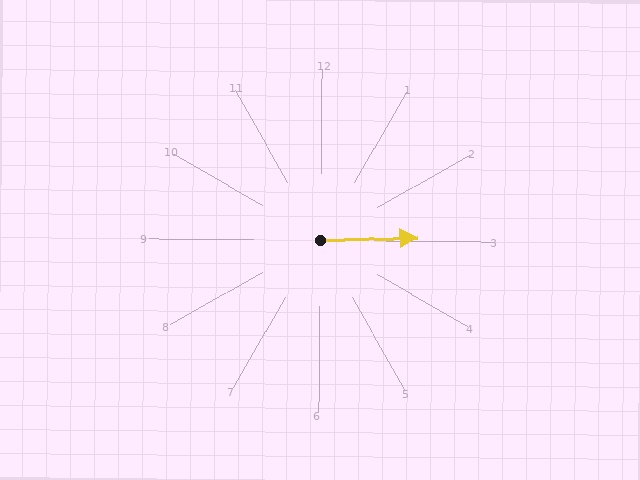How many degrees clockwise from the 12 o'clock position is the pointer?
Approximately 88 degrees.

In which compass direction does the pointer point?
East.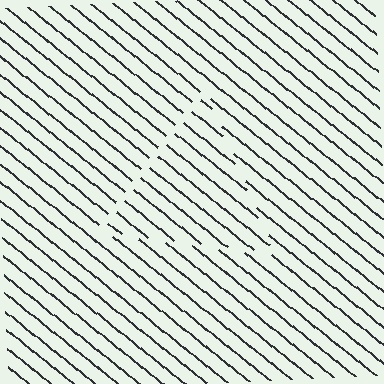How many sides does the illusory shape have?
3 sides — the line-ends trace a triangle.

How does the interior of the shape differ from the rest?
The interior of the shape contains the same grating, shifted by half a period — the contour is defined by the phase discontinuity where line-ends from the inner and outer gratings abut.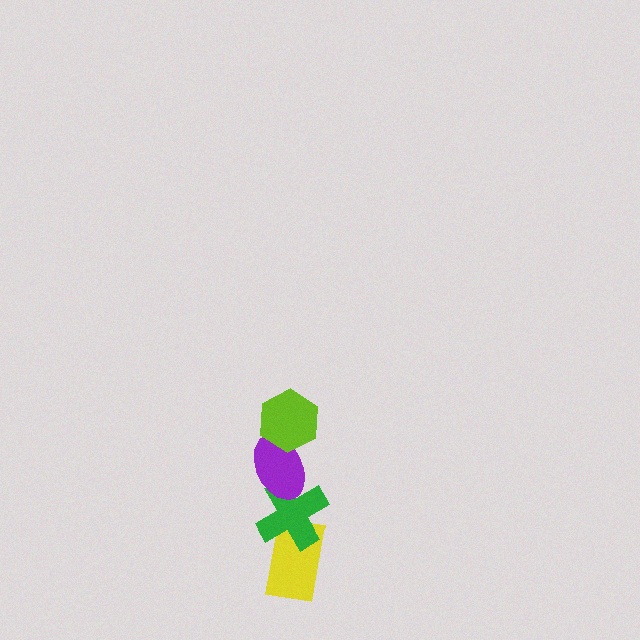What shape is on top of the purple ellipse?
The lime hexagon is on top of the purple ellipse.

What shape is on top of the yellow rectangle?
The green cross is on top of the yellow rectangle.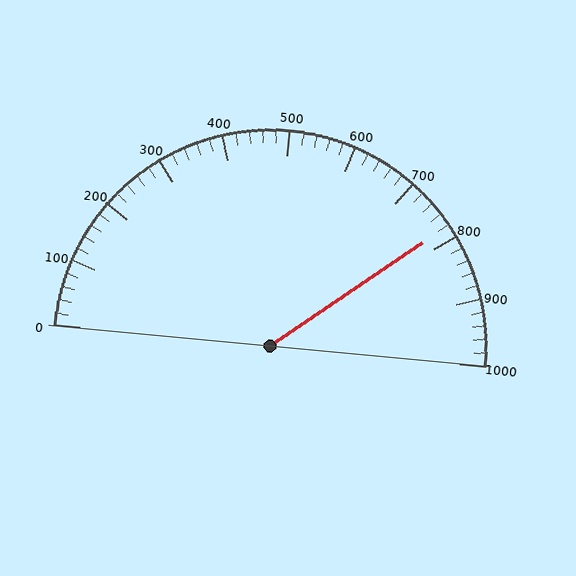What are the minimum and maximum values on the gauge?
The gauge ranges from 0 to 1000.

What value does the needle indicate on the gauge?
The needle indicates approximately 780.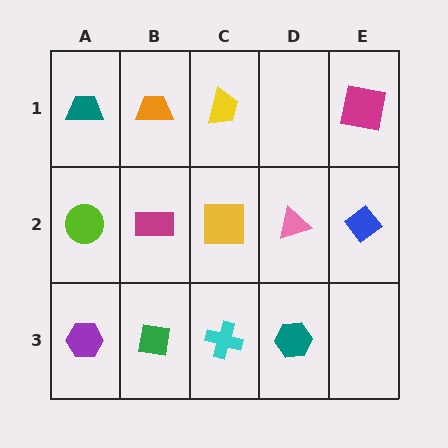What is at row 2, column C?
A yellow square.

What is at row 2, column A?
A lime circle.